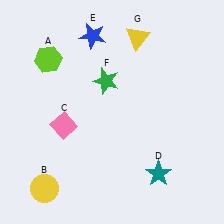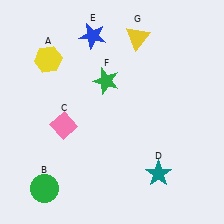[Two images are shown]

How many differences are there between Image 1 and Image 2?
There are 2 differences between the two images.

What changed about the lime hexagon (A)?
In Image 1, A is lime. In Image 2, it changed to yellow.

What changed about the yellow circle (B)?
In Image 1, B is yellow. In Image 2, it changed to green.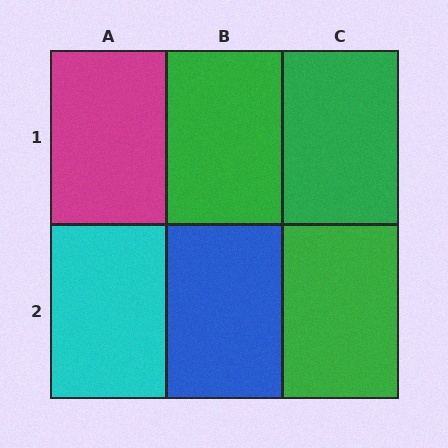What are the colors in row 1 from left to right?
Magenta, green, green.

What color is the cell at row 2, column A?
Cyan.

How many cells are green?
3 cells are green.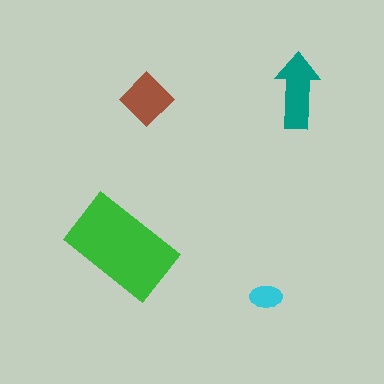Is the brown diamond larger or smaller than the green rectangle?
Smaller.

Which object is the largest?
The green rectangle.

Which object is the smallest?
The cyan ellipse.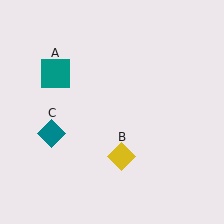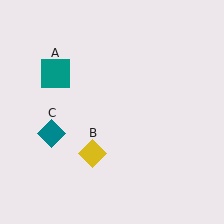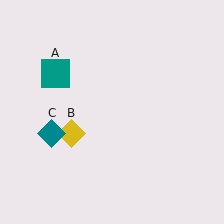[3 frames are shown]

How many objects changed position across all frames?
1 object changed position: yellow diamond (object B).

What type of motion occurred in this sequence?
The yellow diamond (object B) rotated clockwise around the center of the scene.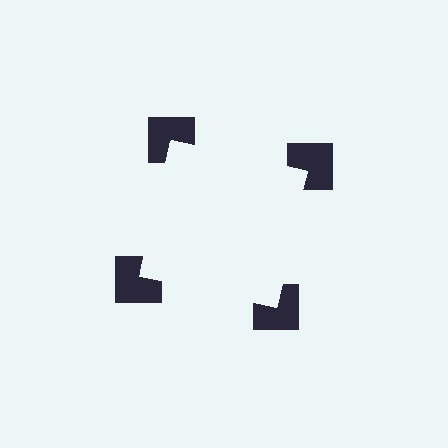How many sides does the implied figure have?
4 sides.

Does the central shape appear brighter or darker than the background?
It typically appears slightly brighter than the background, even though no actual brightness change is drawn.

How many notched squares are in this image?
There are 4 — one at each vertex of the illusory square.